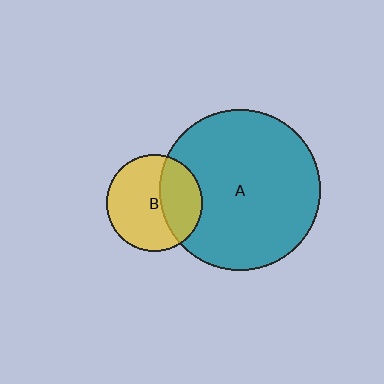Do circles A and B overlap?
Yes.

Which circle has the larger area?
Circle A (teal).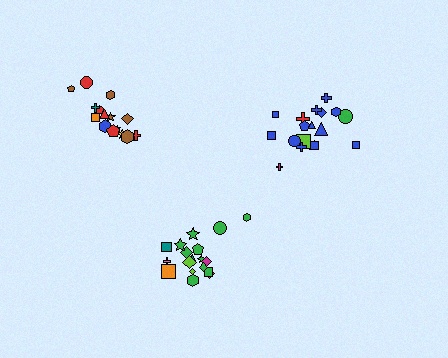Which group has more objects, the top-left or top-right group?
The top-right group.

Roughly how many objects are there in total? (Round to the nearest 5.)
Roughly 50 objects in total.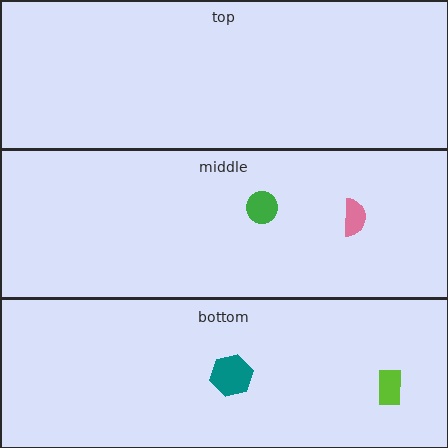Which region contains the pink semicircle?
The middle region.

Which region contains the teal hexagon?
The bottom region.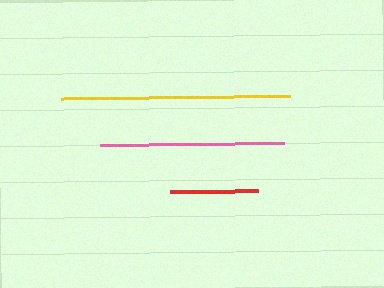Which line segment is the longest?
The yellow line is the longest at approximately 229 pixels.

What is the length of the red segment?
The red segment is approximately 88 pixels long.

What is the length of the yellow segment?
The yellow segment is approximately 229 pixels long.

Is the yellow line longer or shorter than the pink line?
The yellow line is longer than the pink line.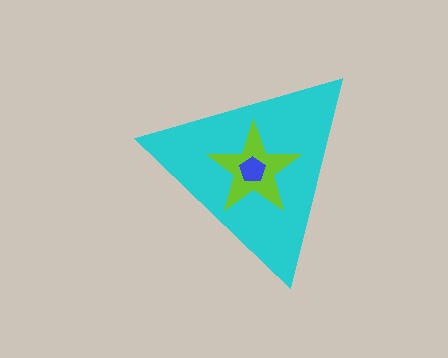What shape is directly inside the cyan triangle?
The lime star.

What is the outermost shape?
The cyan triangle.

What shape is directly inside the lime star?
The blue pentagon.